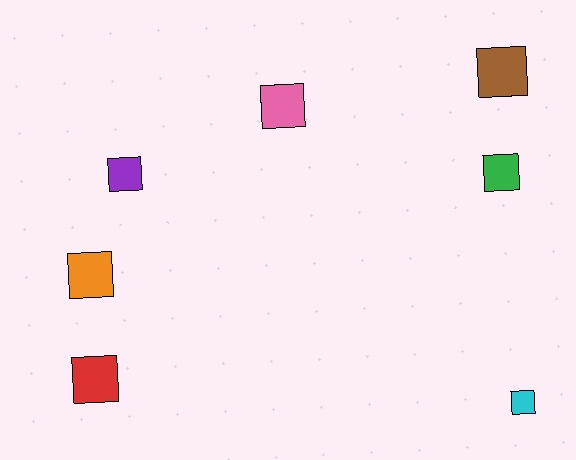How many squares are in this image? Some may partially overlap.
There are 7 squares.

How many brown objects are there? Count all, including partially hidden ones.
There is 1 brown object.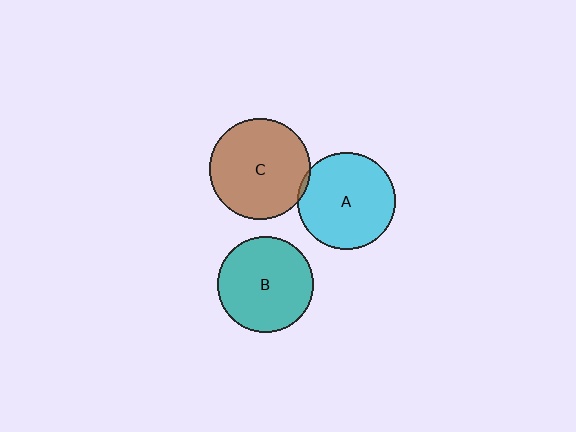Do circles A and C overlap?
Yes.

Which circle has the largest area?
Circle C (brown).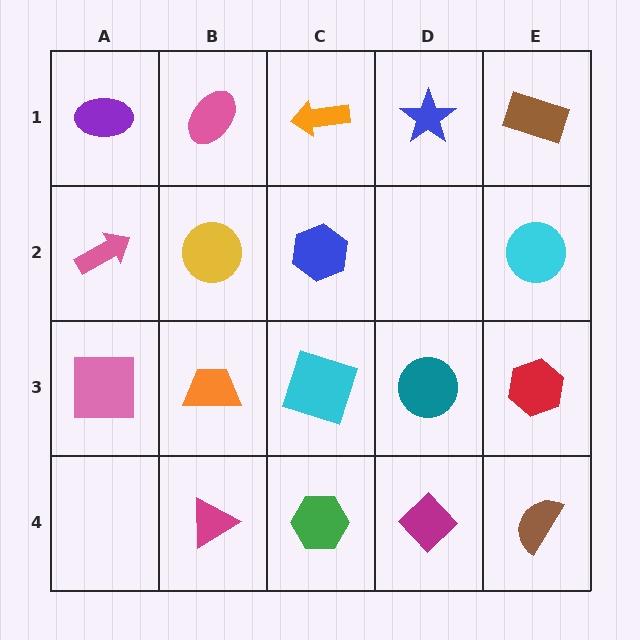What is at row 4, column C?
A green hexagon.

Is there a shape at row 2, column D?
No, that cell is empty.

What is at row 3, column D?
A teal circle.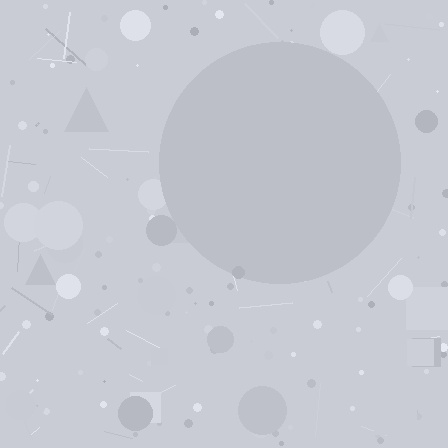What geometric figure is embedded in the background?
A circle is embedded in the background.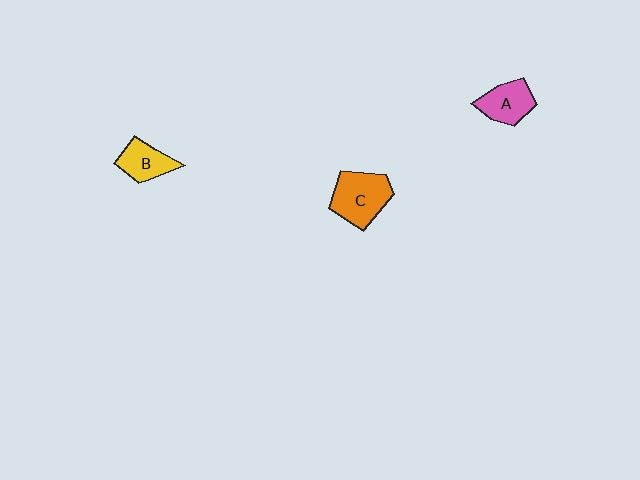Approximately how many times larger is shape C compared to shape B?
Approximately 1.5 times.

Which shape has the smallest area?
Shape B (yellow).